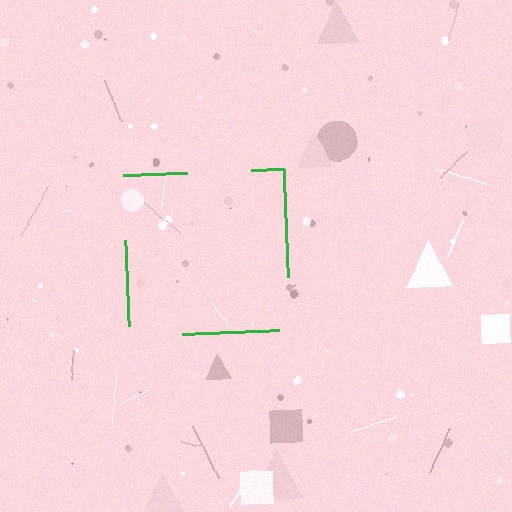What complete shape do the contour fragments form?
The contour fragments form a square.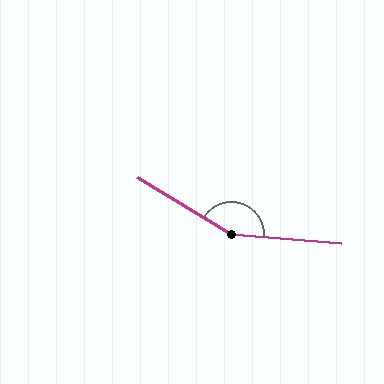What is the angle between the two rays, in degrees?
Approximately 153 degrees.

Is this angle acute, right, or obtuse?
It is obtuse.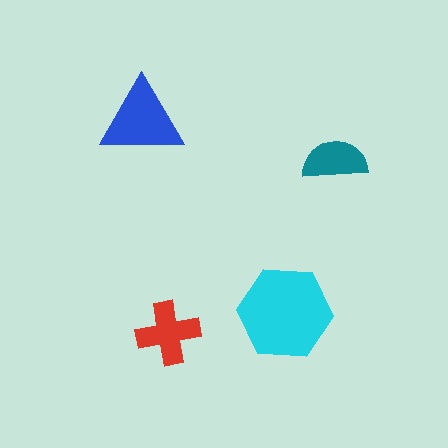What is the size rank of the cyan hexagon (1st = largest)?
1st.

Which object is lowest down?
The red cross is bottommost.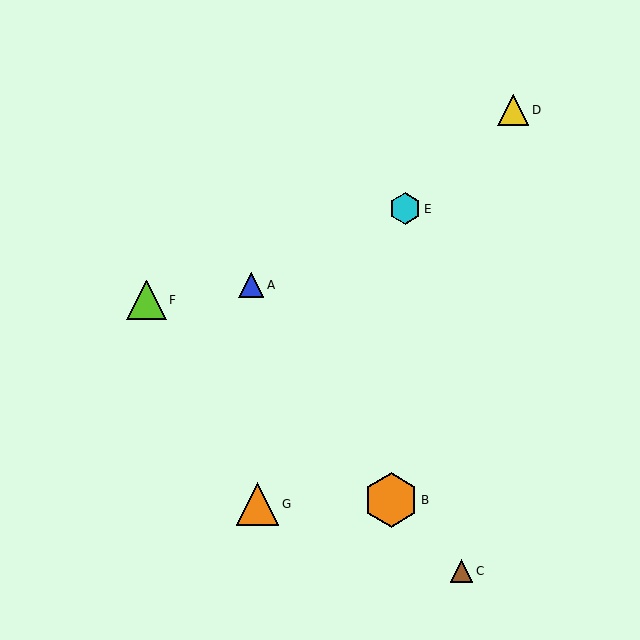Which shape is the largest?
The orange hexagon (labeled B) is the largest.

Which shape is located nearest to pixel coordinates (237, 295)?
The blue triangle (labeled A) at (251, 285) is nearest to that location.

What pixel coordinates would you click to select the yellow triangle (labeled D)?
Click at (513, 110) to select the yellow triangle D.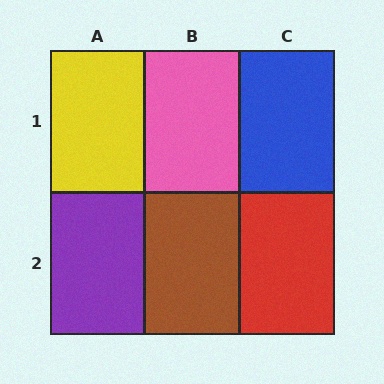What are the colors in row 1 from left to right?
Yellow, pink, blue.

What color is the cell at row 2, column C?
Red.